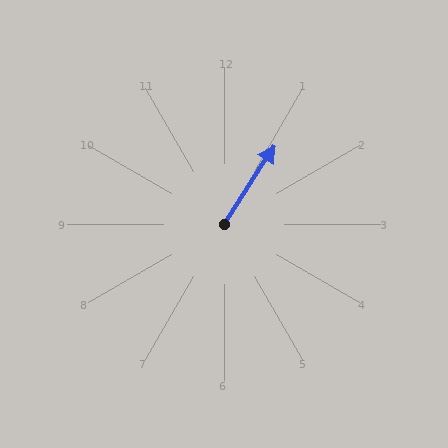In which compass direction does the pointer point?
Northeast.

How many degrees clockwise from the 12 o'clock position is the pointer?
Approximately 33 degrees.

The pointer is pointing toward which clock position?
Roughly 1 o'clock.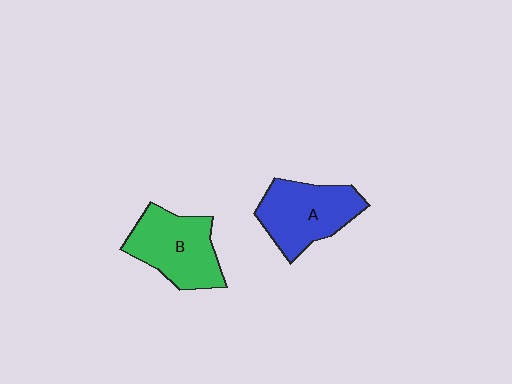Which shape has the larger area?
Shape B (green).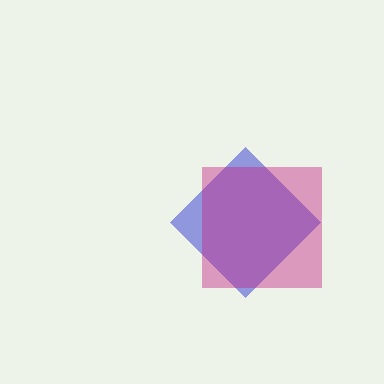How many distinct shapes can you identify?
There are 2 distinct shapes: a blue diamond, a magenta square.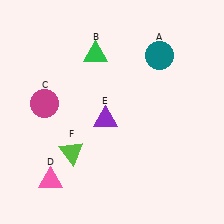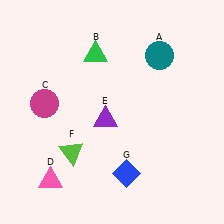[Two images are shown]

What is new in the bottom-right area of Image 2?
A blue diamond (G) was added in the bottom-right area of Image 2.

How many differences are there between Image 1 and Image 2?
There is 1 difference between the two images.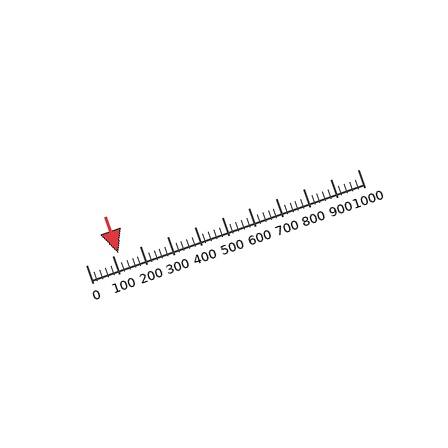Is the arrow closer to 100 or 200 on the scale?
The arrow is closer to 100.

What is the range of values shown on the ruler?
The ruler shows values from 0 to 1000.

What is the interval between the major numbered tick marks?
The major tick marks are spaced 100 units apart.